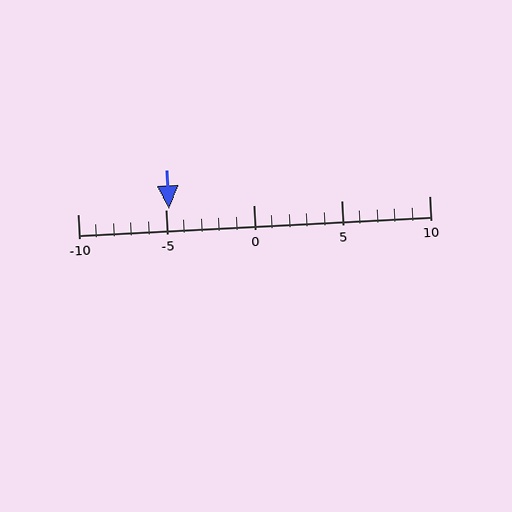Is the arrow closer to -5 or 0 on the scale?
The arrow is closer to -5.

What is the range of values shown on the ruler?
The ruler shows values from -10 to 10.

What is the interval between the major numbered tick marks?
The major tick marks are spaced 5 units apart.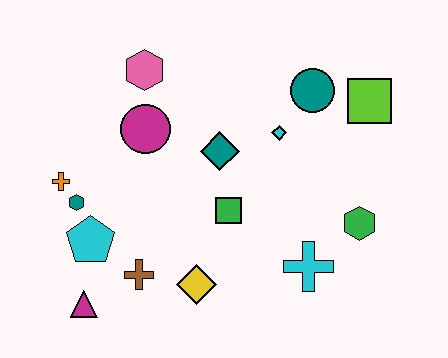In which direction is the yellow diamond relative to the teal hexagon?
The yellow diamond is to the right of the teal hexagon.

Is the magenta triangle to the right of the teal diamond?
No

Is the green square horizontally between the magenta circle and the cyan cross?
Yes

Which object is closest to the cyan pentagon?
The teal hexagon is closest to the cyan pentagon.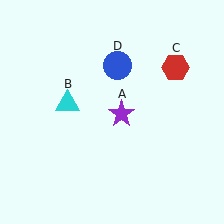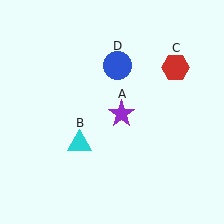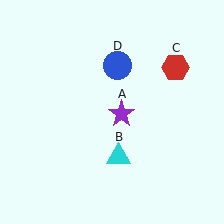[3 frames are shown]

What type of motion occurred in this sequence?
The cyan triangle (object B) rotated counterclockwise around the center of the scene.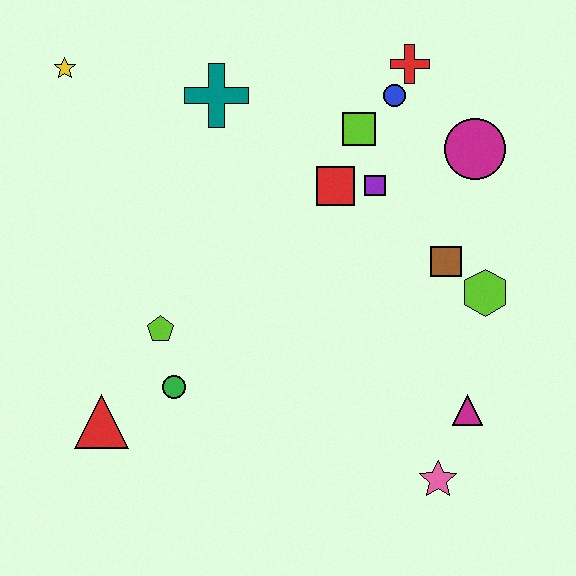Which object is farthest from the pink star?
The yellow star is farthest from the pink star.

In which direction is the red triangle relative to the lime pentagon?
The red triangle is below the lime pentagon.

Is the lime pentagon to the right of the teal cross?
No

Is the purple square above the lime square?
No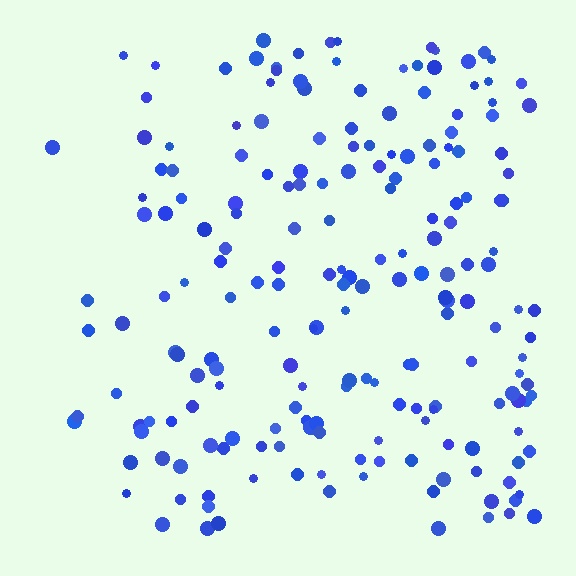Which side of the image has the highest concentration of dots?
The right.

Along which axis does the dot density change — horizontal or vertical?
Horizontal.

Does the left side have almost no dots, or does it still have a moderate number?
Still a moderate number, just noticeably fewer than the right.